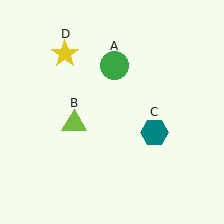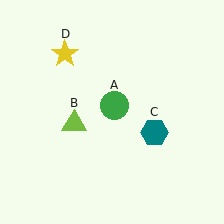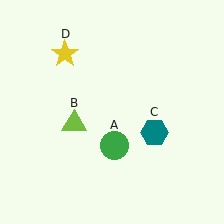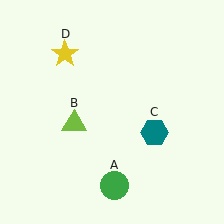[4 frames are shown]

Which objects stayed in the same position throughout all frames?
Lime triangle (object B) and teal hexagon (object C) and yellow star (object D) remained stationary.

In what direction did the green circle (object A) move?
The green circle (object A) moved down.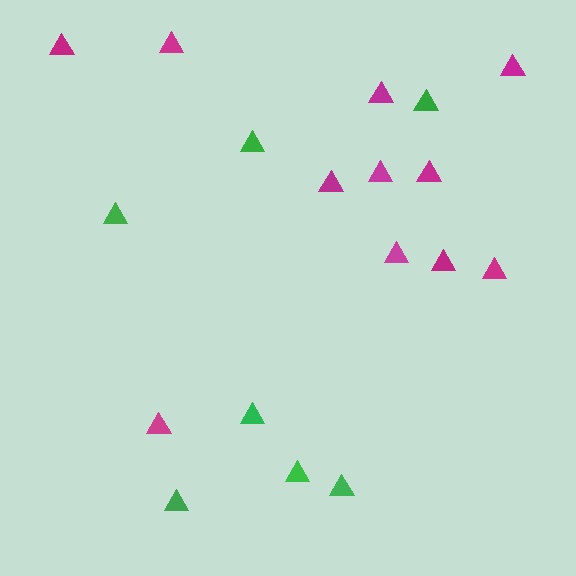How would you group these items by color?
There are 2 groups: one group of magenta triangles (11) and one group of green triangles (7).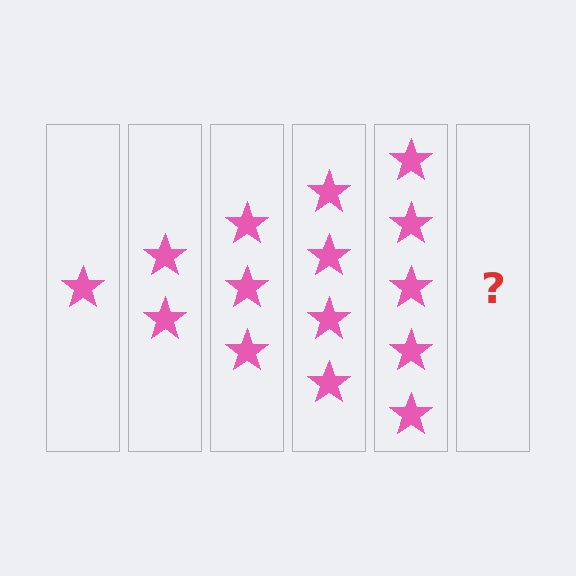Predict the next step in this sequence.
The next step is 6 stars.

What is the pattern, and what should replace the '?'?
The pattern is that each step adds one more star. The '?' should be 6 stars.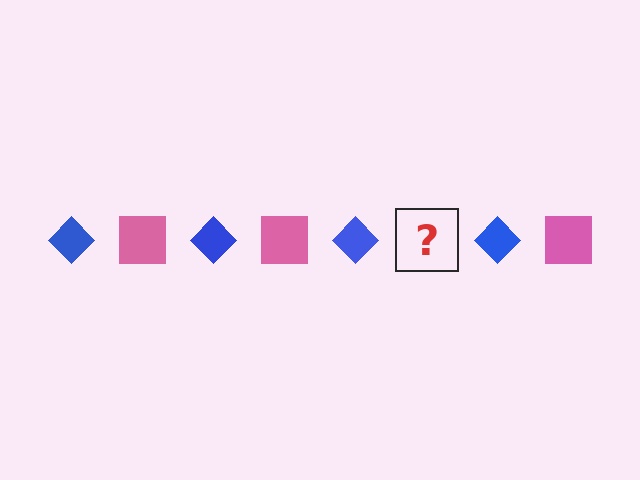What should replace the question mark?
The question mark should be replaced with a pink square.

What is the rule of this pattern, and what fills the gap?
The rule is that the pattern alternates between blue diamond and pink square. The gap should be filled with a pink square.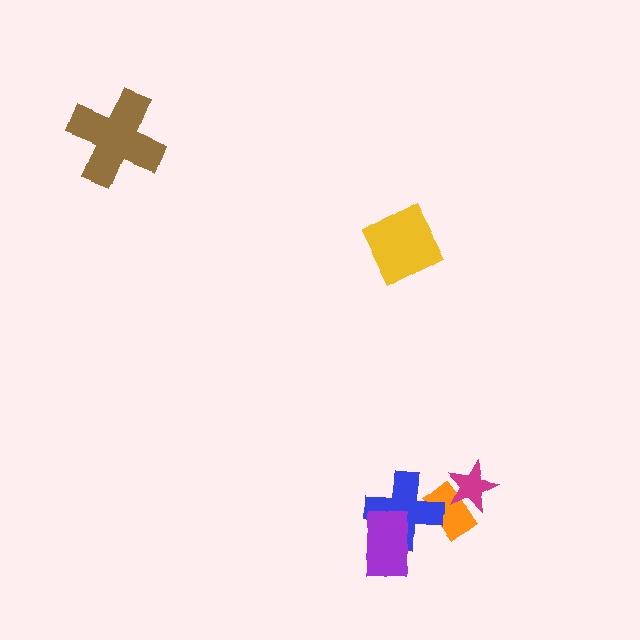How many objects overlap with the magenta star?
1 object overlaps with the magenta star.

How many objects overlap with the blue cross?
2 objects overlap with the blue cross.